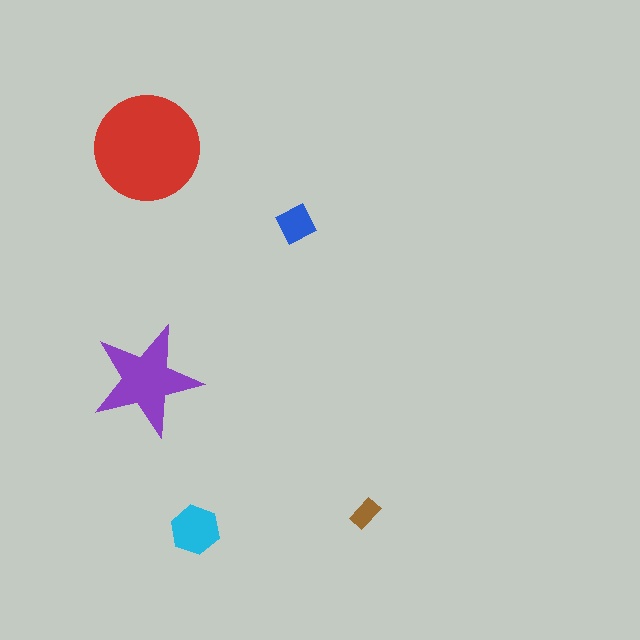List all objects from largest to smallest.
The red circle, the purple star, the cyan hexagon, the blue diamond, the brown rectangle.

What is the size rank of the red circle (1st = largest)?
1st.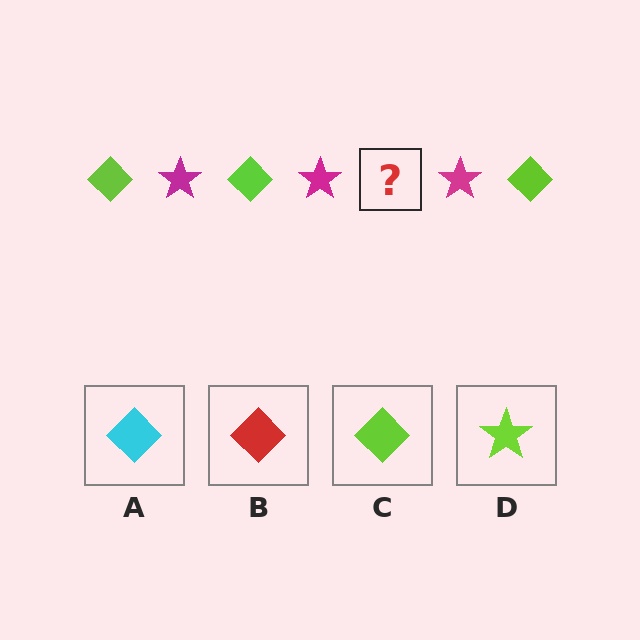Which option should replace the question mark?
Option C.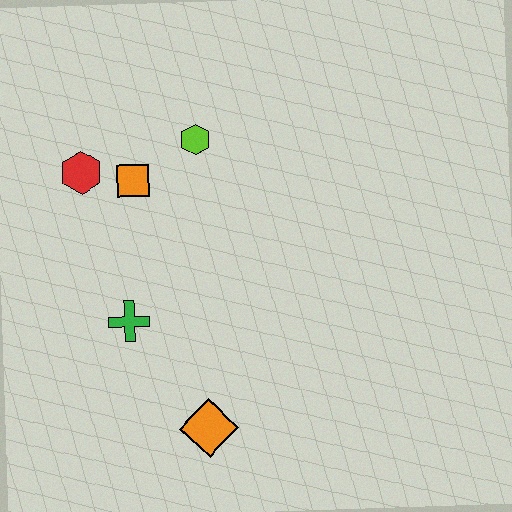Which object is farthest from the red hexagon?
The orange diamond is farthest from the red hexagon.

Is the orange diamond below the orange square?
Yes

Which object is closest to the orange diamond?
The green cross is closest to the orange diamond.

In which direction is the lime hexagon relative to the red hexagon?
The lime hexagon is to the right of the red hexagon.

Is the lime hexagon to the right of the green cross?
Yes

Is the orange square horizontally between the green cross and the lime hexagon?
Yes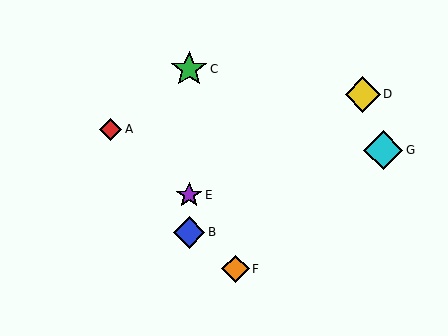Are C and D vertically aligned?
No, C is at x≈189 and D is at x≈363.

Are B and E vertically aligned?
Yes, both are at x≈189.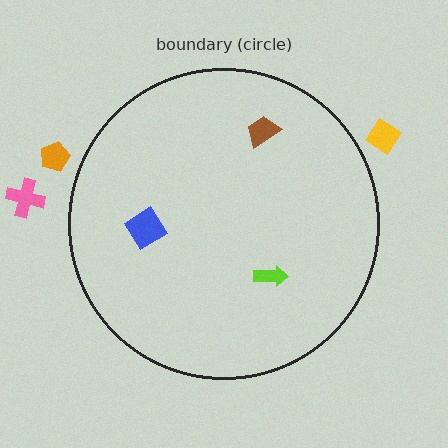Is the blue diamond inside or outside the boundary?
Inside.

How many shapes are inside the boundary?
3 inside, 3 outside.